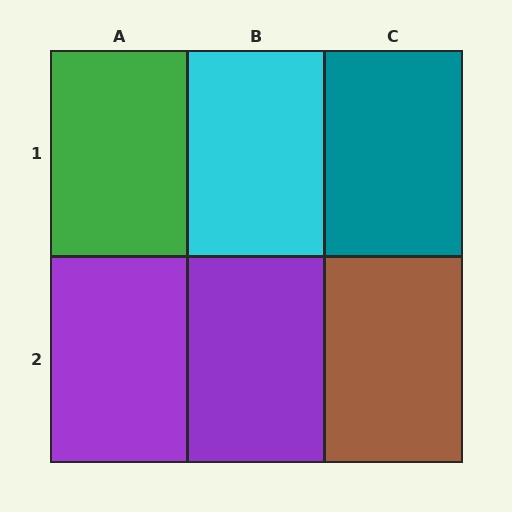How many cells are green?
1 cell is green.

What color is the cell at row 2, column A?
Purple.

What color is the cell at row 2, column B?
Purple.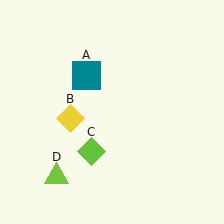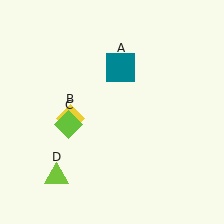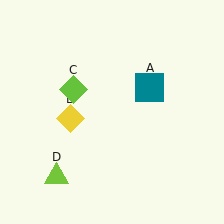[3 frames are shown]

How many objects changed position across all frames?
2 objects changed position: teal square (object A), lime diamond (object C).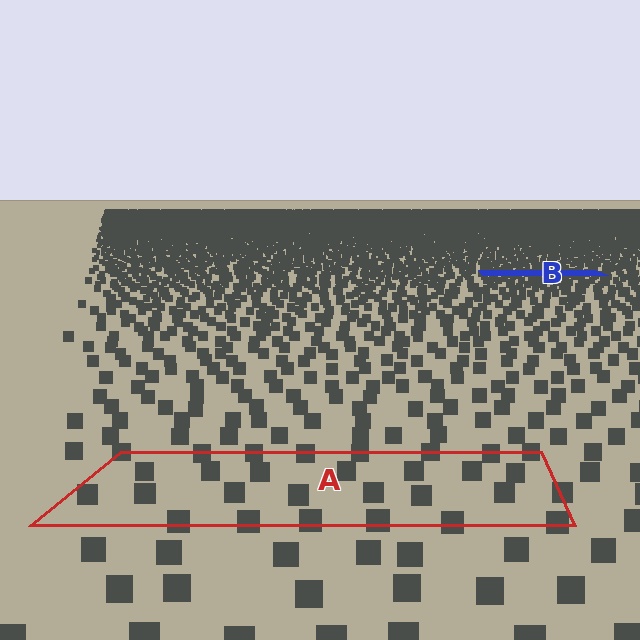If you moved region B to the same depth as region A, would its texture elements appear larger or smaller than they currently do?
They would appear larger. At a closer depth, the same texture elements are projected at a bigger on-screen size.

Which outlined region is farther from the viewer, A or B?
Region B is farther from the viewer — the texture elements inside it appear smaller and more densely packed.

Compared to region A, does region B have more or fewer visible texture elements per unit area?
Region B has more texture elements per unit area — they are packed more densely because it is farther away.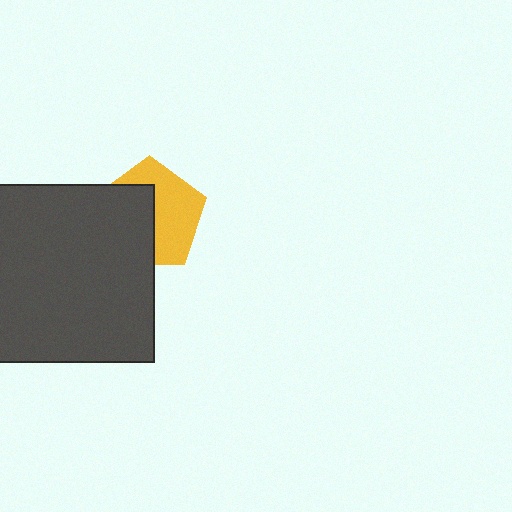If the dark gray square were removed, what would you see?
You would see the complete yellow pentagon.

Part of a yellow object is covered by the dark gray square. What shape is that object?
It is a pentagon.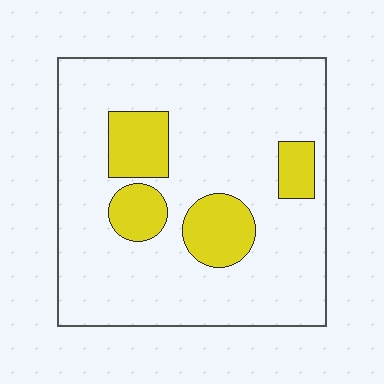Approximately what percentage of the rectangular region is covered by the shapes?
Approximately 20%.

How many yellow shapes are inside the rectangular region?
4.